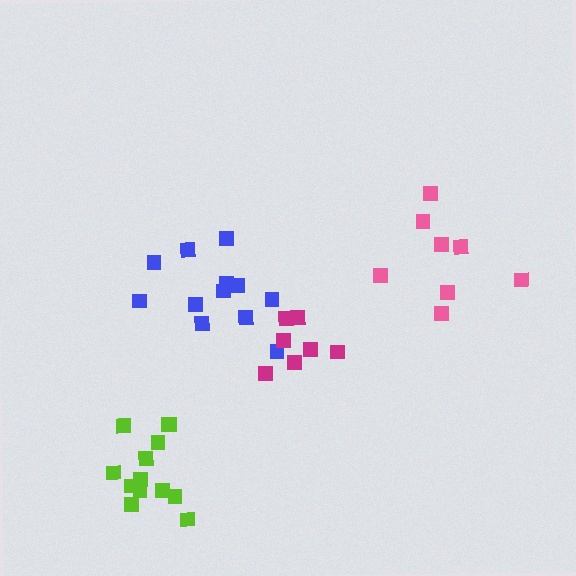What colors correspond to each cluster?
The clusters are colored: blue, magenta, lime, pink.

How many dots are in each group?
Group 1: 12 dots, Group 2: 7 dots, Group 3: 13 dots, Group 4: 8 dots (40 total).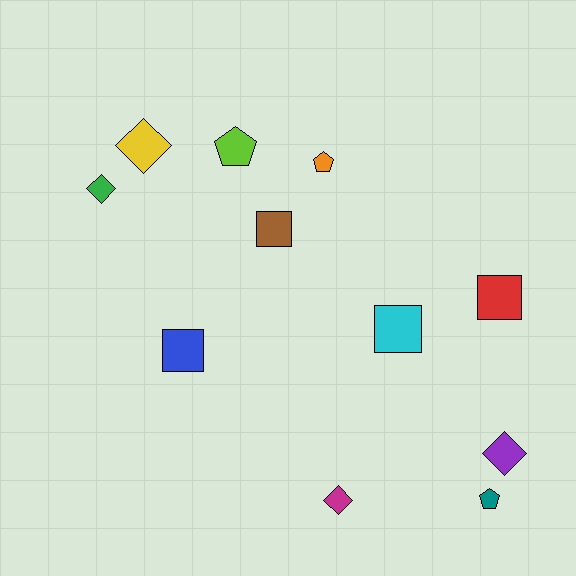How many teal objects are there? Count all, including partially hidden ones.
There is 1 teal object.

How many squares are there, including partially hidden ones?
There are 4 squares.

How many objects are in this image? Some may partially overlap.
There are 11 objects.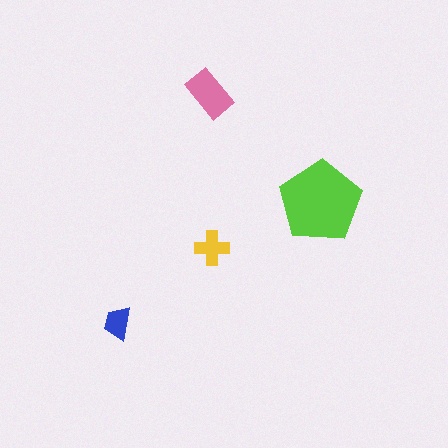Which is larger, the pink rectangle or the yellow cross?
The pink rectangle.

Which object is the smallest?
The blue trapezoid.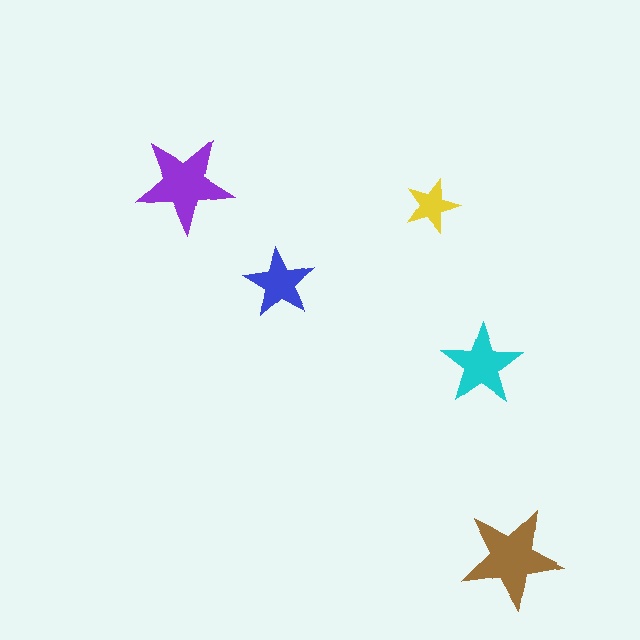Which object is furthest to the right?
The brown star is rightmost.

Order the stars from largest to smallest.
the brown one, the purple one, the cyan one, the blue one, the yellow one.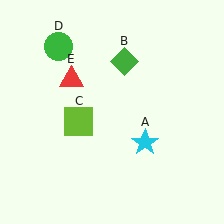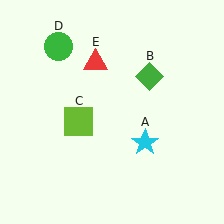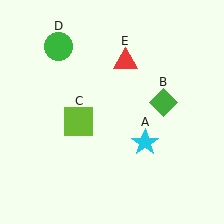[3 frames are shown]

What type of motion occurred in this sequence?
The green diamond (object B), red triangle (object E) rotated clockwise around the center of the scene.